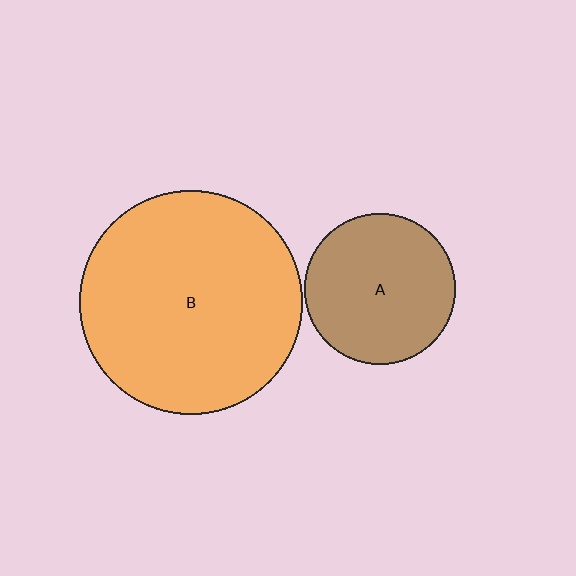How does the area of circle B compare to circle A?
Approximately 2.2 times.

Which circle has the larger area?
Circle B (orange).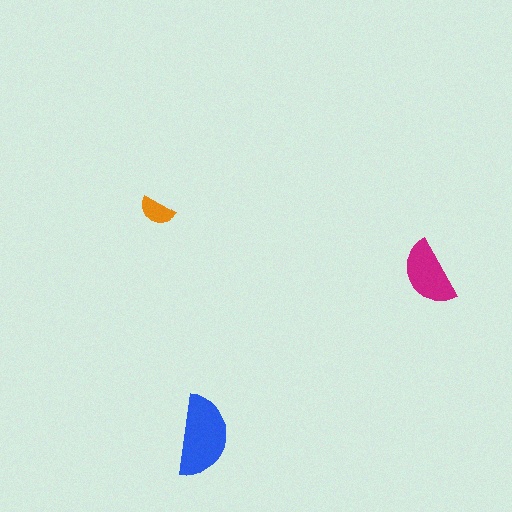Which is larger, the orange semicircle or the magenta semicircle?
The magenta one.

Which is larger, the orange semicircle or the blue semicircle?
The blue one.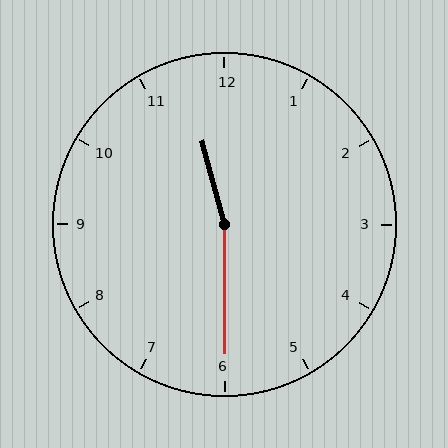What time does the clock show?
11:30.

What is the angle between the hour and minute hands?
Approximately 165 degrees.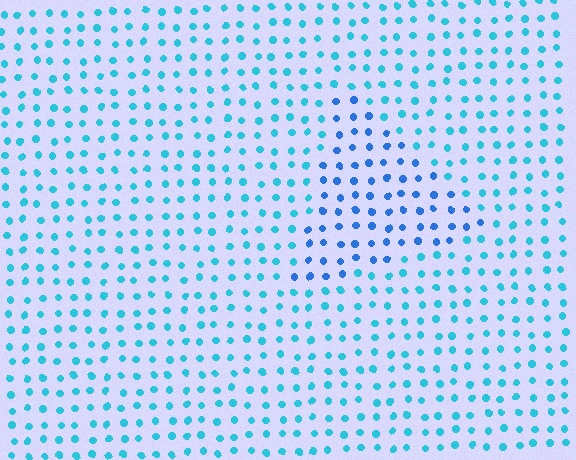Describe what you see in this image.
The image is filled with small cyan elements in a uniform arrangement. A triangle-shaped region is visible where the elements are tinted to a slightly different hue, forming a subtle color boundary.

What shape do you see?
I see a triangle.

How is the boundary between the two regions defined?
The boundary is defined purely by a slight shift in hue (about 28 degrees). Spacing, size, and orientation are identical on both sides.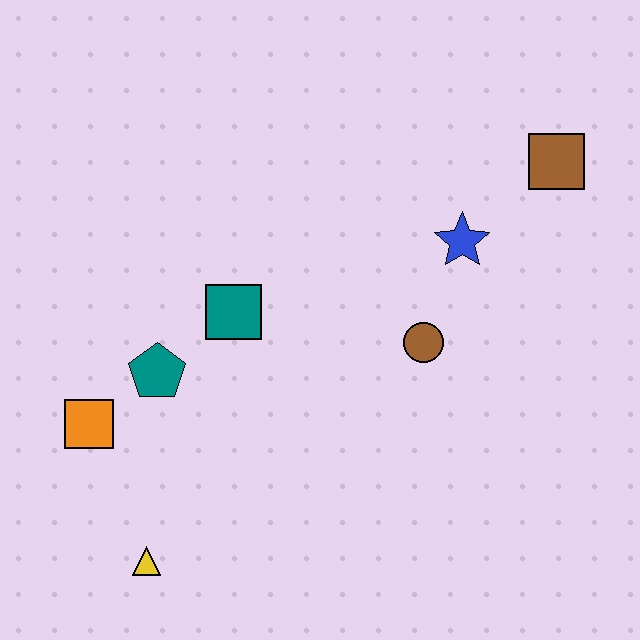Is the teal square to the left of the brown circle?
Yes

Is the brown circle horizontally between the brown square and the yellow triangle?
Yes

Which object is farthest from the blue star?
The yellow triangle is farthest from the blue star.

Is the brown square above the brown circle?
Yes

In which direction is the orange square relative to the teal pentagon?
The orange square is to the left of the teal pentagon.